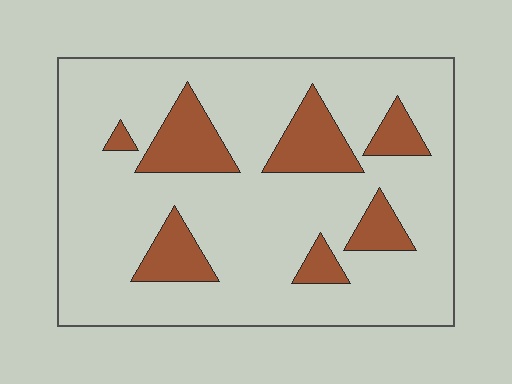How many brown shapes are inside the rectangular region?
7.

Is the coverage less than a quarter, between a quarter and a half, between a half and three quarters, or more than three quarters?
Less than a quarter.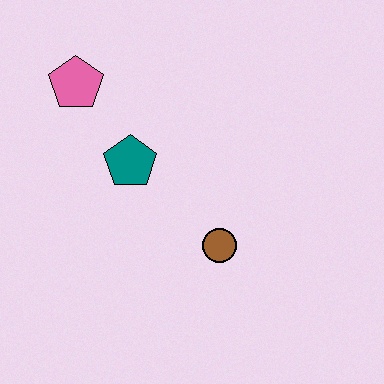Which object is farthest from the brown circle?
The pink pentagon is farthest from the brown circle.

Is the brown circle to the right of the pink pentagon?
Yes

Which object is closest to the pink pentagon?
The teal pentagon is closest to the pink pentagon.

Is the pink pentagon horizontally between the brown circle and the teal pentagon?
No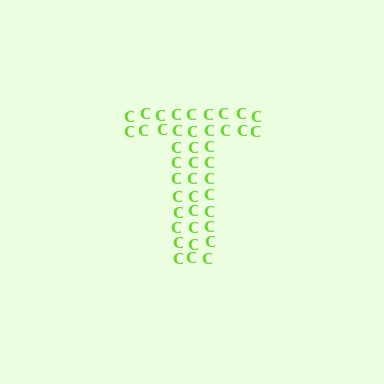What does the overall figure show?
The overall figure shows the letter T.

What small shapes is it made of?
It is made of small letter C's.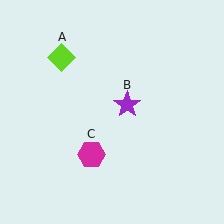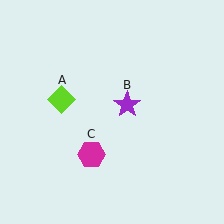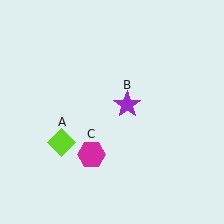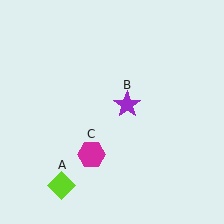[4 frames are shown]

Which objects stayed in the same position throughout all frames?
Purple star (object B) and magenta hexagon (object C) remained stationary.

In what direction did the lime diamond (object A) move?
The lime diamond (object A) moved down.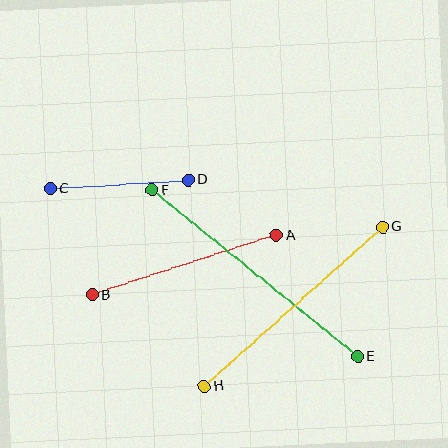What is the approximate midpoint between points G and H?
The midpoint is at approximately (293, 307) pixels.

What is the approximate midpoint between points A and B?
The midpoint is at approximately (185, 265) pixels.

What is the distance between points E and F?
The distance is approximately 265 pixels.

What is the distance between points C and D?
The distance is approximately 138 pixels.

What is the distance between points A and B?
The distance is approximately 193 pixels.